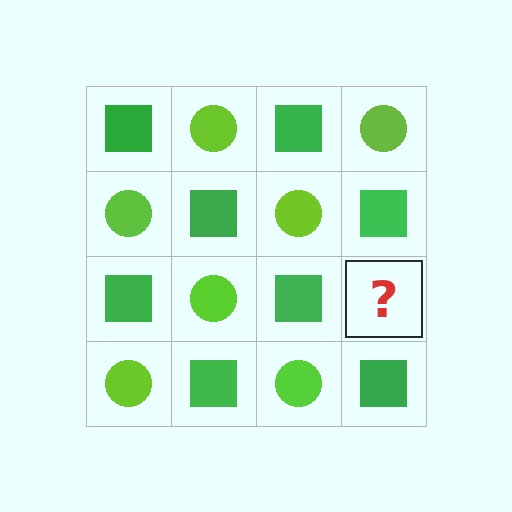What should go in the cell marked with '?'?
The missing cell should contain a lime circle.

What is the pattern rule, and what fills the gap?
The rule is that it alternates green square and lime circle in a checkerboard pattern. The gap should be filled with a lime circle.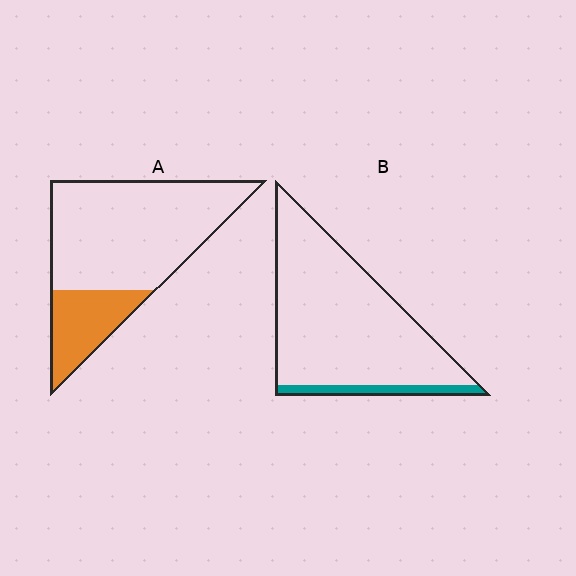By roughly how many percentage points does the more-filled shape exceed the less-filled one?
By roughly 15 percentage points (A over B).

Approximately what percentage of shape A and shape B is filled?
A is approximately 25% and B is approximately 10%.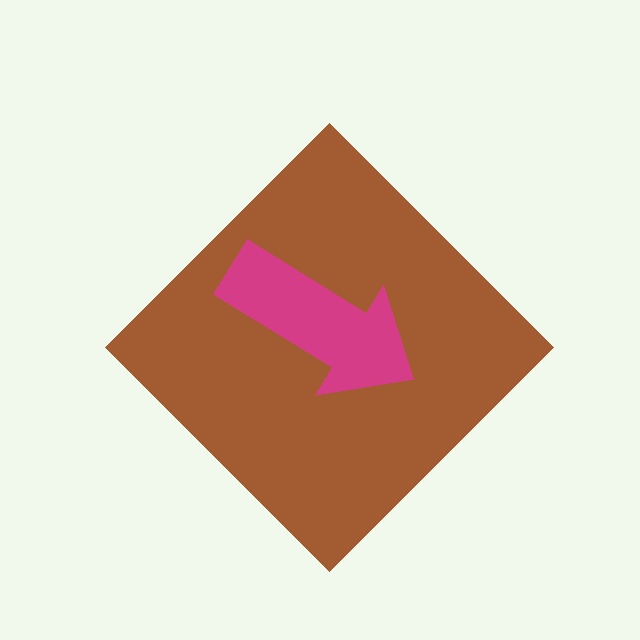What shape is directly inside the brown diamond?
The magenta arrow.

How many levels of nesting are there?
2.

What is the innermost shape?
The magenta arrow.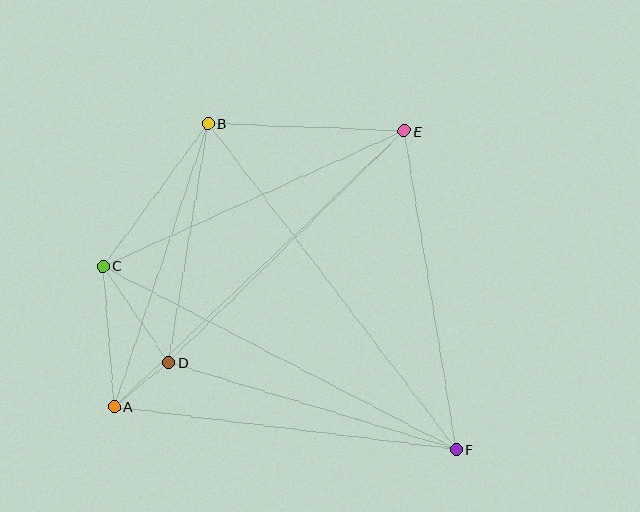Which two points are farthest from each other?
Points B and F are farthest from each other.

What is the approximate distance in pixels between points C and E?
The distance between C and E is approximately 330 pixels.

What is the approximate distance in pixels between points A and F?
The distance between A and F is approximately 345 pixels.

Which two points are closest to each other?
Points A and D are closest to each other.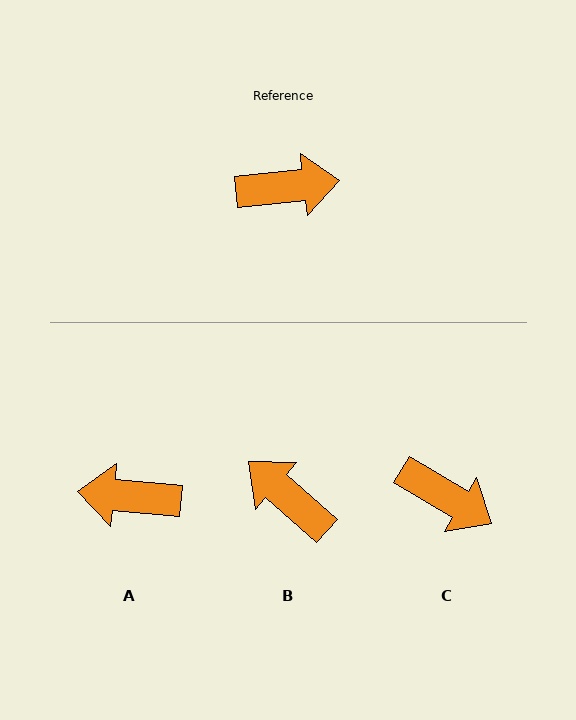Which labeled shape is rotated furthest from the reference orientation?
A, about 168 degrees away.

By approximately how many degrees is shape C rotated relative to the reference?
Approximately 37 degrees clockwise.